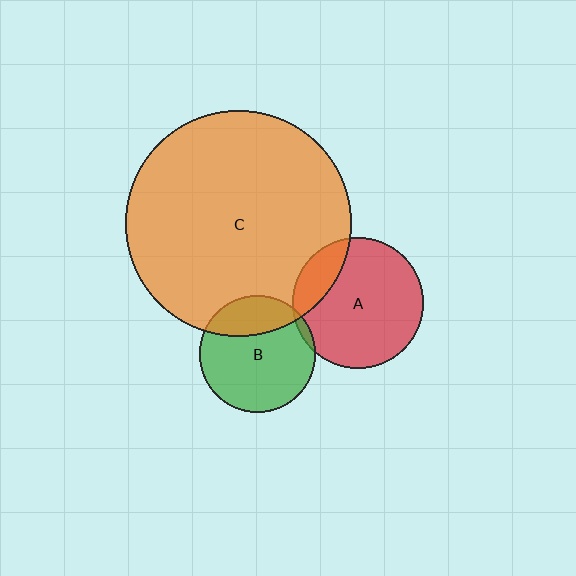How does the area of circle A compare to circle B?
Approximately 1.3 times.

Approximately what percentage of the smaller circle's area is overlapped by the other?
Approximately 5%.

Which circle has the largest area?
Circle C (orange).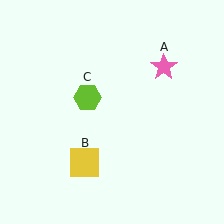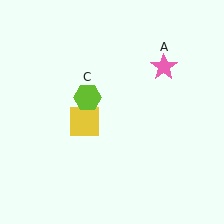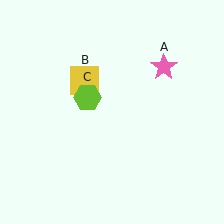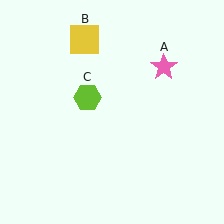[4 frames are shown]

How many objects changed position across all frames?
1 object changed position: yellow square (object B).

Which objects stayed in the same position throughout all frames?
Pink star (object A) and lime hexagon (object C) remained stationary.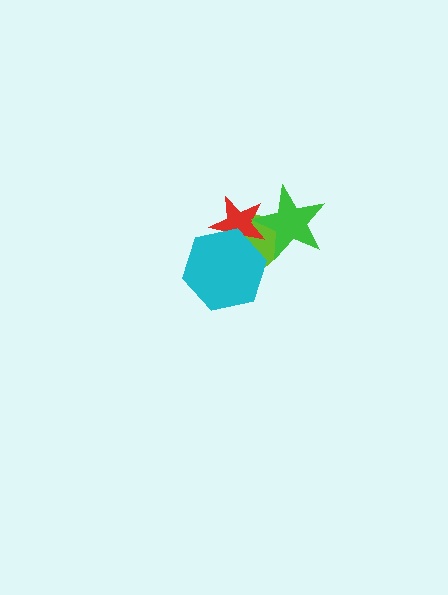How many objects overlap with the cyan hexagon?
2 objects overlap with the cyan hexagon.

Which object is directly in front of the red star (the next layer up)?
The cyan hexagon is directly in front of the red star.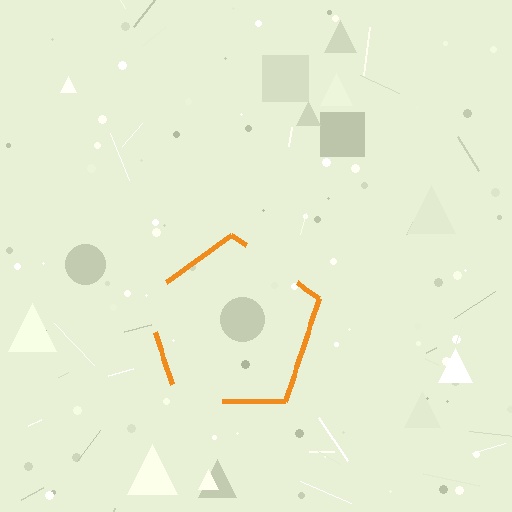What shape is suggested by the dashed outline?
The dashed outline suggests a pentagon.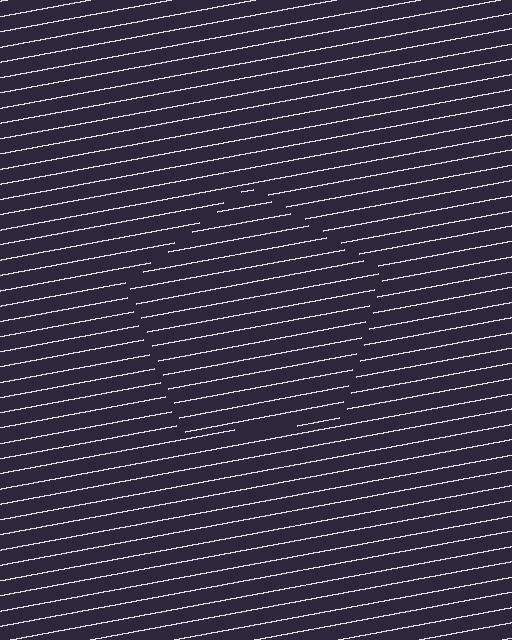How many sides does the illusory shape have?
5 sides — the line-ends trace a pentagon.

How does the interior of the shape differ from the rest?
The interior of the shape contains the same grating, shifted by half a period — the contour is defined by the phase discontinuity where line-ends from the inner and outer gratings abut.